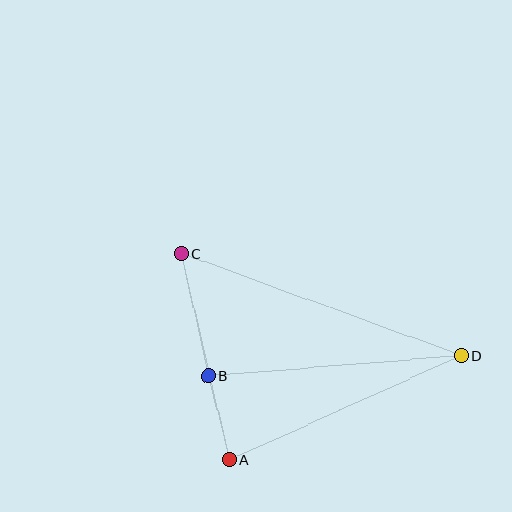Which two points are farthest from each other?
Points C and D are farthest from each other.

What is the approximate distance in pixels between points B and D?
The distance between B and D is approximately 253 pixels.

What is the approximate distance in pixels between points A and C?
The distance between A and C is approximately 212 pixels.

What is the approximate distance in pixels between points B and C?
The distance between B and C is approximately 126 pixels.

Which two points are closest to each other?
Points A and B are closest to each other.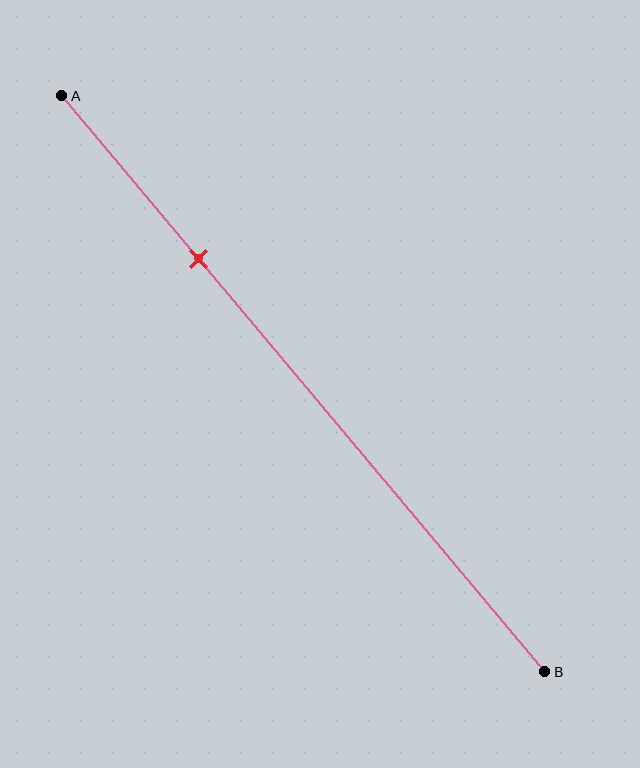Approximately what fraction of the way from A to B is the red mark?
The red mark is approximately 30% of the way from A to B.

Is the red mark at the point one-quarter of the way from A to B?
No, the mark is at about 30% from A, not at the 25% one-quarter point.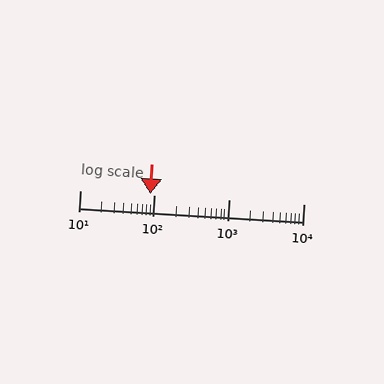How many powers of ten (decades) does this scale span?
The scale spans 3 decades, from 10 to 10000.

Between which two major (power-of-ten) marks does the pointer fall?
The pointer is between 10 and 100.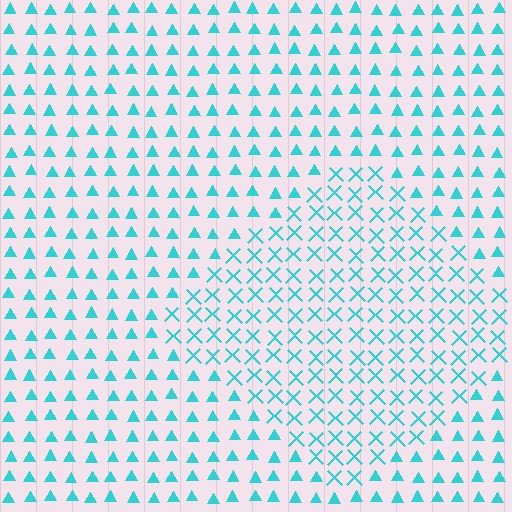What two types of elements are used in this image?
The image uses X marks inside the diamond region and triangles outside it.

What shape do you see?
I see a diamond.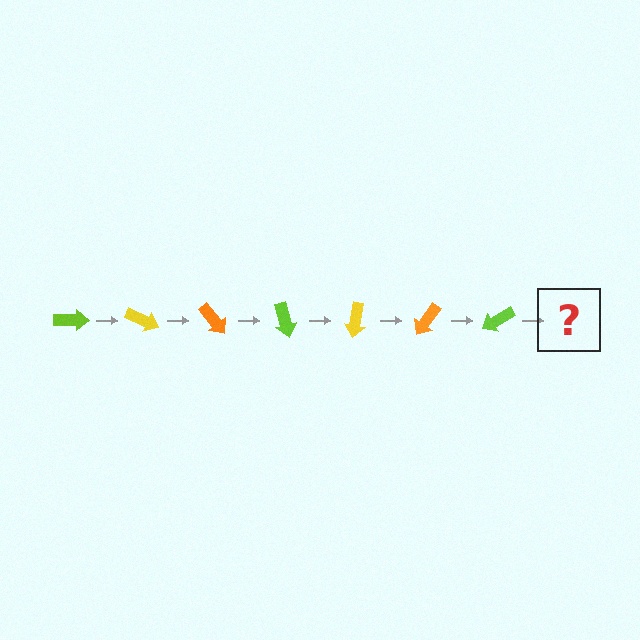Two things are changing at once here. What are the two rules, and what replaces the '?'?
The two rules are that it rotates 25 degrees each step and the color cycles through lime, yellow, and orange. The '?' should be a yellow arrow, rotated 175 degrees from the start.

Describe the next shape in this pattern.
It should be a yellow arrow, rotated 175 degrees from the start.